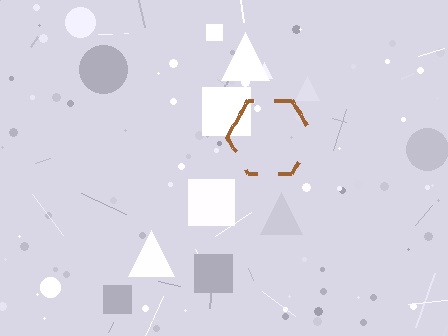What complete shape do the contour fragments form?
The contour fragments form a hexagon.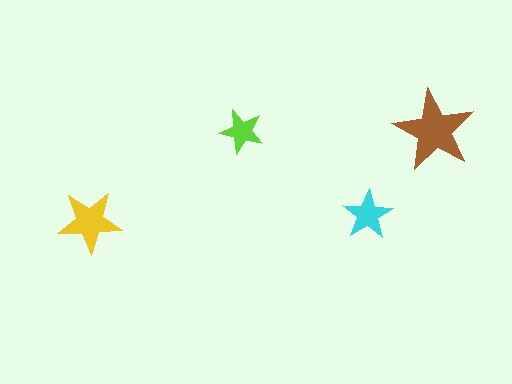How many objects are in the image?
There are 4 objects in the image.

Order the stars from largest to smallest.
the brown one, the yellow one, the cyan one, the lime one.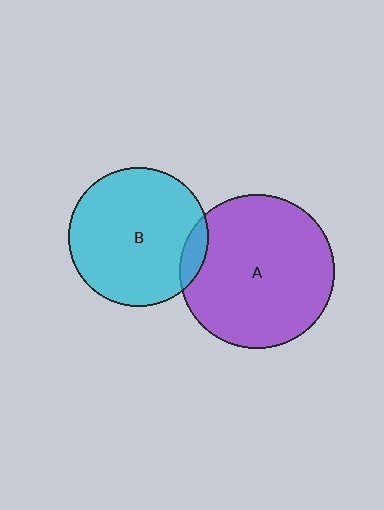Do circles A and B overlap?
Yes.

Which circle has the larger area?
Circle A (purple).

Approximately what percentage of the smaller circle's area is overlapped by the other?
Approximately 10%.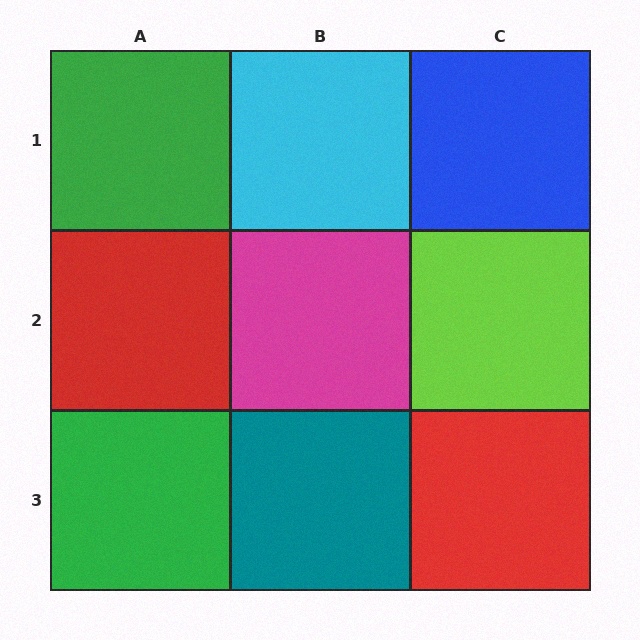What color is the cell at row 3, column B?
Teal.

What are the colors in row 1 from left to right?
Green, cyan, blue.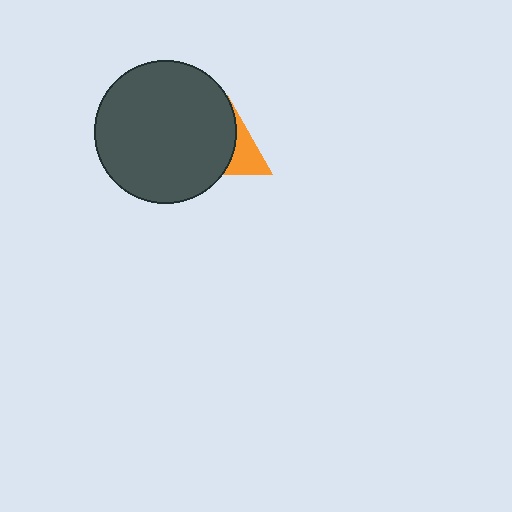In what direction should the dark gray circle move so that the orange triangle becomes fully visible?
The dark gray circle should move left. That is the shortest direction to clear the overlap and leave the orange triangle fully visible.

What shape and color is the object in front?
The object in front is a dark gray circle.